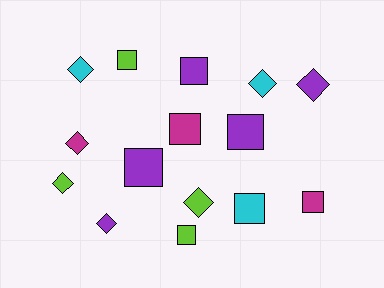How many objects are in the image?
There are 15 objects.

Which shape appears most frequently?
Square, with 8 objects.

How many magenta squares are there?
There are 2 magenta squares.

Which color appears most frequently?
Purple, with 5 objects.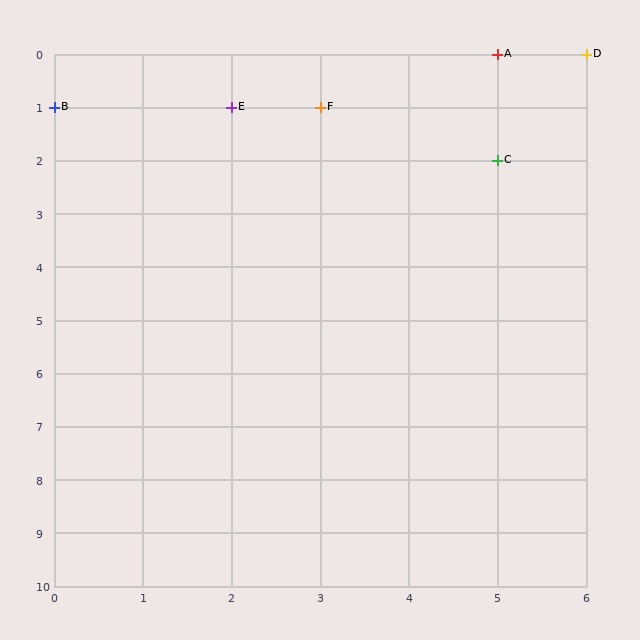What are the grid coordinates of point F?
Point F is at grid coordinates (3, 1).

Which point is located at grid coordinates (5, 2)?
Point C is at (5, 2).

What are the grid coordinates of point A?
Point A is at grid coordinates (5, 0).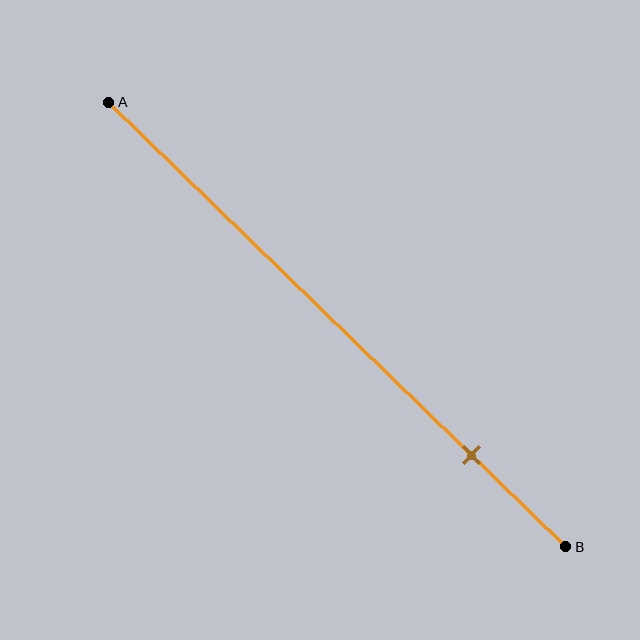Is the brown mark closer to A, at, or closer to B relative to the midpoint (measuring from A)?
The brown mark is closer to point B than the midpoint of segment AB.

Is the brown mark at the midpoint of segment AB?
No, the mark is at about 80% from A, not at the 50% midpoint.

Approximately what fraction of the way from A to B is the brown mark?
The brown mark is approximately 80% of the way from A to B.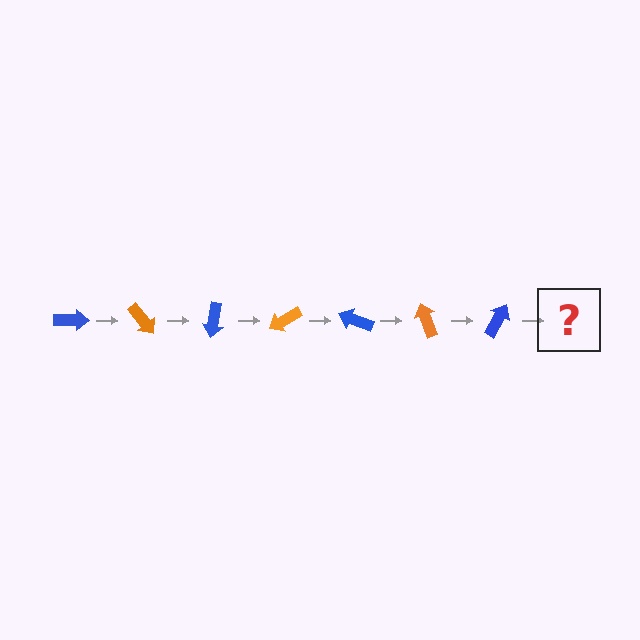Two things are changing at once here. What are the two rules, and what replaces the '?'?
The two rules are that it rotates 50 degrees each step and the color cycles through blue and orange. The '?' should be an orange arrow, rotated 350 degrees from the start.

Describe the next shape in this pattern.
It should be an orange arrow, rotated 350 degrees from the start.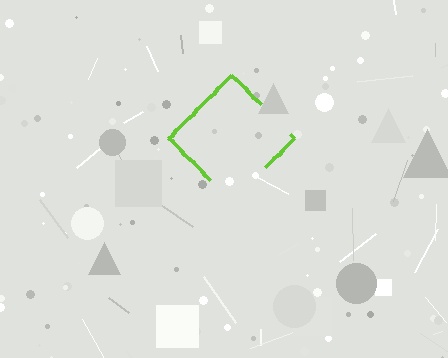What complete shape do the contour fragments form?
The contour fragments form a diamond.